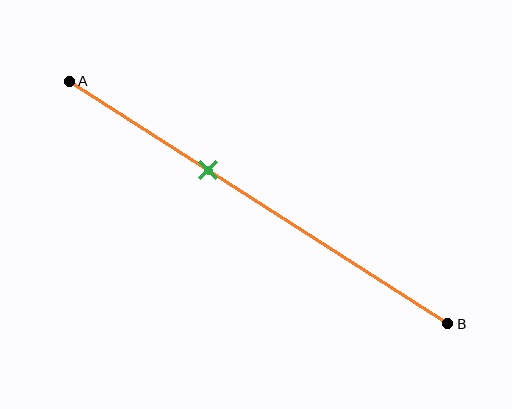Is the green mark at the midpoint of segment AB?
No, the mark is at about 35% from A, not at the 50% midpoint.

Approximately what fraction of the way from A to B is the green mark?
The green mark is approximately 35% of the way from A to B.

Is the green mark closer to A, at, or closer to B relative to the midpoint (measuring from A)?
The green mark is closer to point A than the midpoint of segment AB.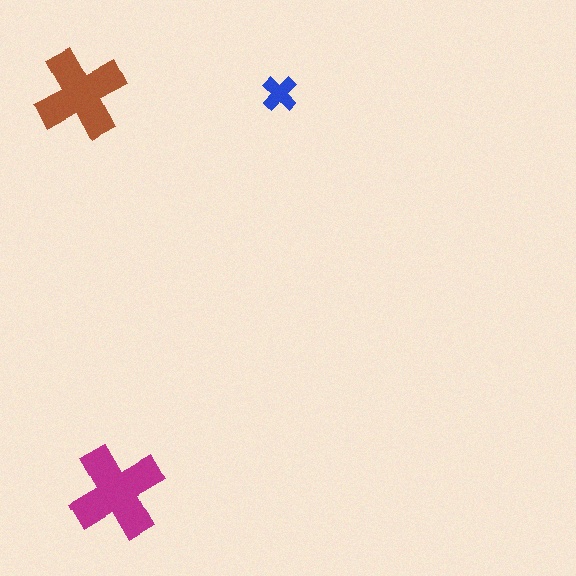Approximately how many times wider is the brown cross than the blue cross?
About 2.5 times wider.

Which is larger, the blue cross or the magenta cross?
The magenta one.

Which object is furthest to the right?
The blue cross is rightmost.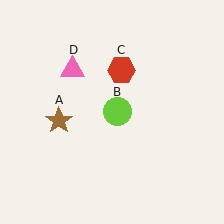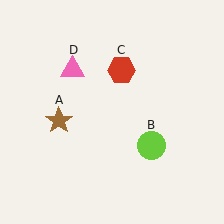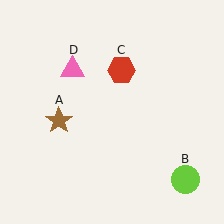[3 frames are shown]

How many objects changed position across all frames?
1 object changed position: lime circle (object B).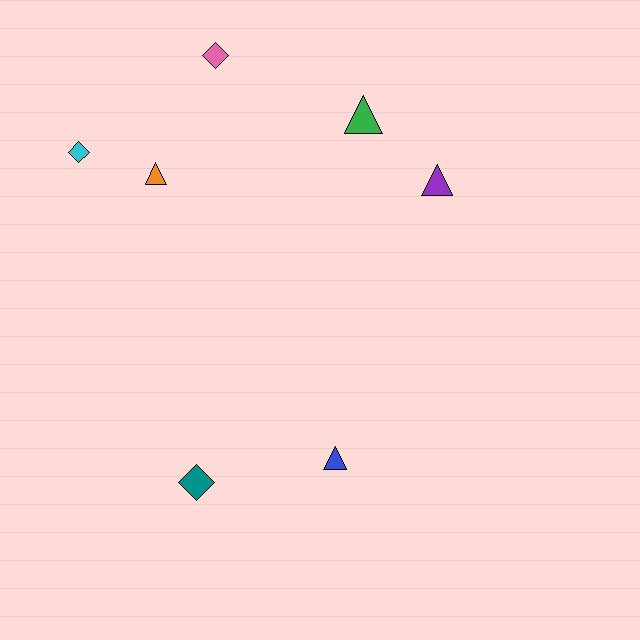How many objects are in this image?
There are 7 objects.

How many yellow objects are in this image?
There are no yellow objects.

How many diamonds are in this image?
There are 3 diamonds.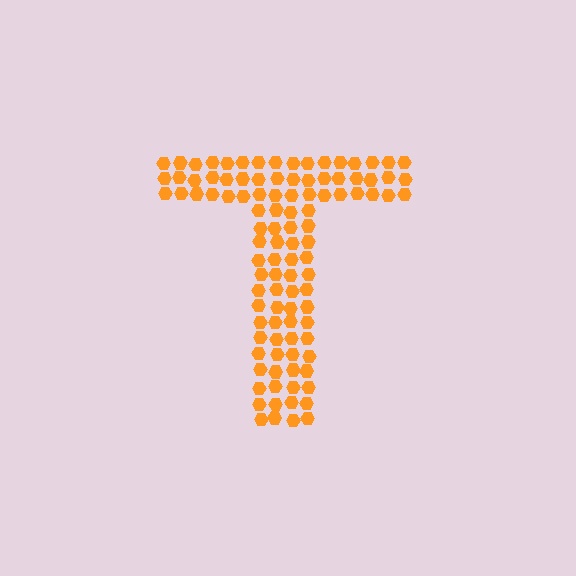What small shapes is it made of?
It is made of small hexagons.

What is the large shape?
The large shape is the letter T.